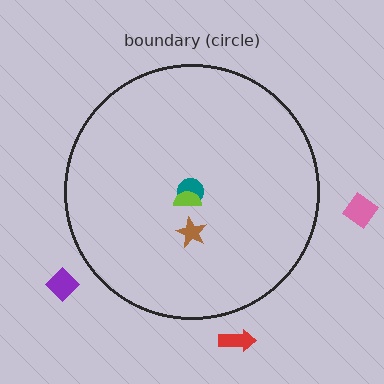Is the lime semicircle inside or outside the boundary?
Inside.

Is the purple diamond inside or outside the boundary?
Outside.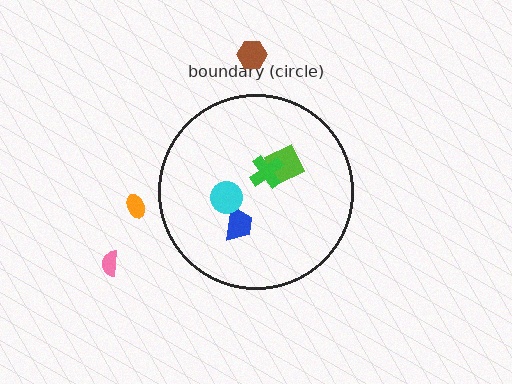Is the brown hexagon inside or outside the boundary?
Outside.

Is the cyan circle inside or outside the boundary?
Inside.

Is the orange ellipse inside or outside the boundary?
Outside.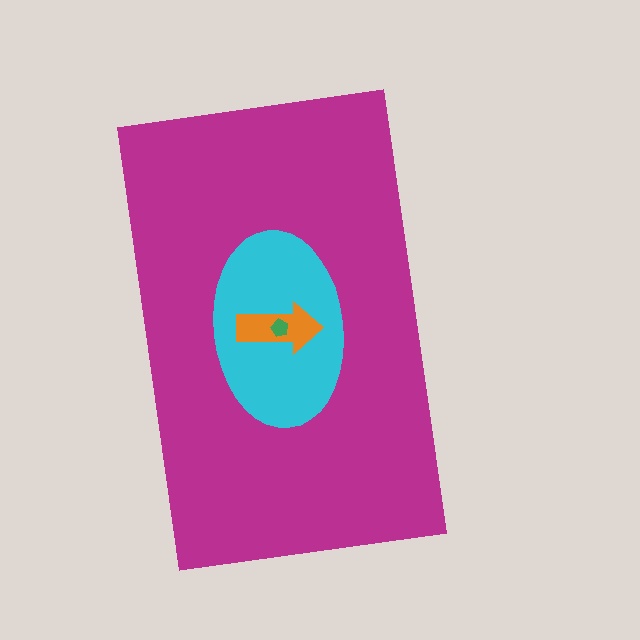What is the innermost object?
The green pentagon.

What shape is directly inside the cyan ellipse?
The orange arrow.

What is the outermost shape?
The magenta rectangle.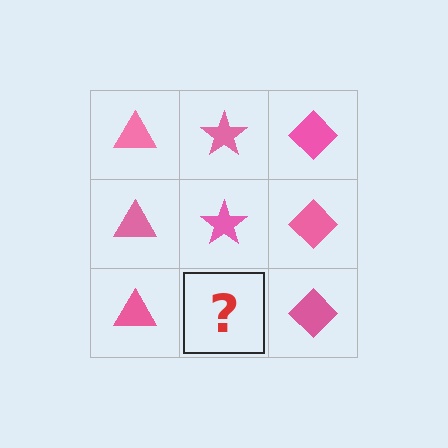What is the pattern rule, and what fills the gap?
The rule is that each column has a consistent shape. The gap should be filled with a pink star.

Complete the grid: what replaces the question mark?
The question mark should be replaced with a pink star.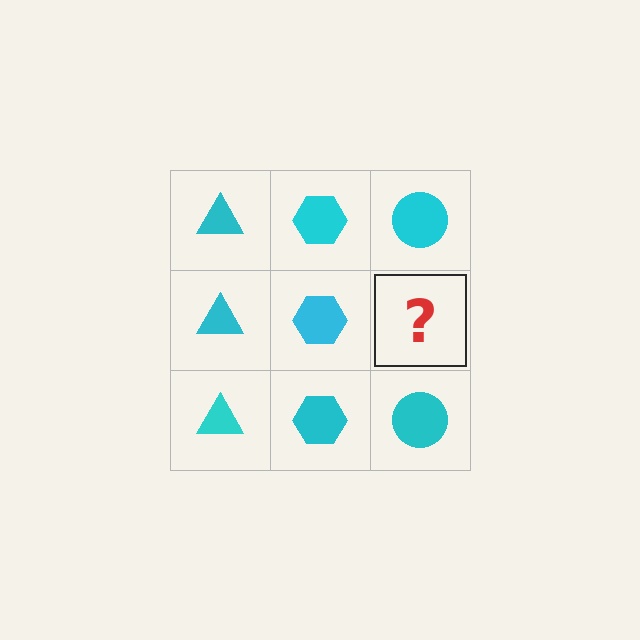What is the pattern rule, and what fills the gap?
The rule is that each column has a consistent shape. The gap should be filled with a cyan circle.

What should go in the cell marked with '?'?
The missing cell should contain a cyan circle.